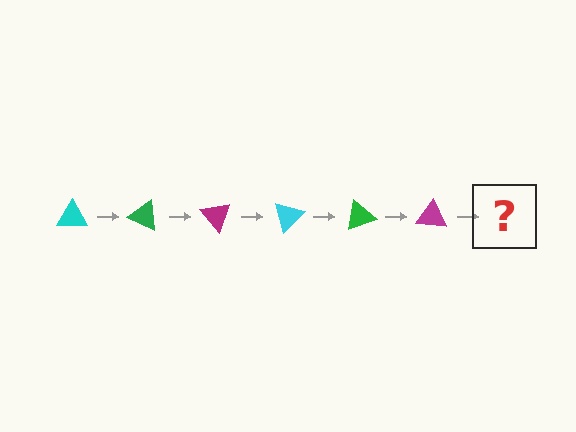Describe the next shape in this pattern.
It should be a cyan triangle, rotated 150 degrees from the start.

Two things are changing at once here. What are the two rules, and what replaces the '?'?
The two rules are that it rotates 25 degrees each step and the color cycles through cyan, green, and magenta. The '?' should be a cyan triangle, rotated 150 degrees from the start.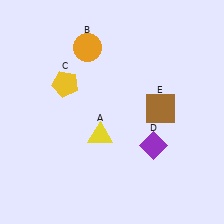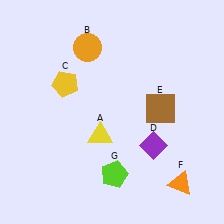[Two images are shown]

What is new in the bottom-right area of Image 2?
A lime pentagon (G) was added in the bottom-right area of Image 2.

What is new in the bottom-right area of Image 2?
An orange triangle (F) was added in the bottom-right area of Image 2.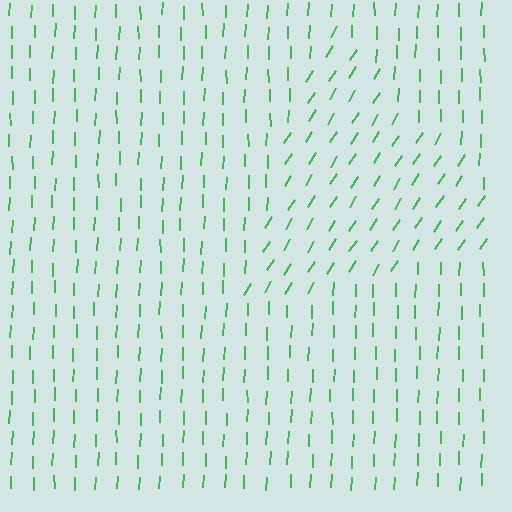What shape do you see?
I see a triangle.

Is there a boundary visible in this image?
Yes, there is a texture boundary formed by a change in line orientation.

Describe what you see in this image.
The image is filled with small green line segments. A triangle region in the image has lines oriented differently from the surrounding lines, creating a visible texture boundary.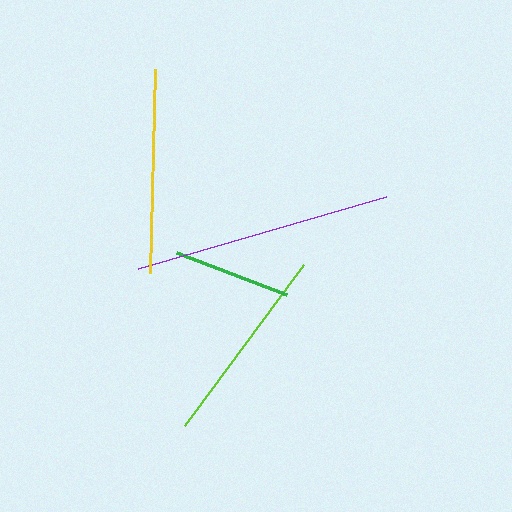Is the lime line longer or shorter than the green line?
The lime line is longer than the green line.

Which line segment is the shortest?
The green line is the shortest at approximately 119 pixels.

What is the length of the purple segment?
The purple segment is approximately 259 pixels long.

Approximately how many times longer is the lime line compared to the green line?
The lime line is approximately 1.7 times the length of the green line.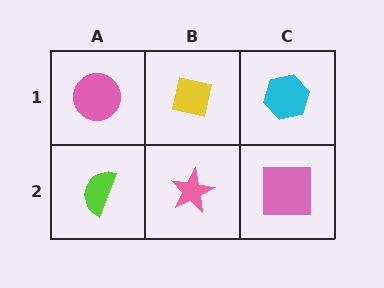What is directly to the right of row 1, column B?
A cyan hexagon.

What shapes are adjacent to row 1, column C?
A pink square (row 2, column C), a yellow square (row 1, column B).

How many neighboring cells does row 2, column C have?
2.